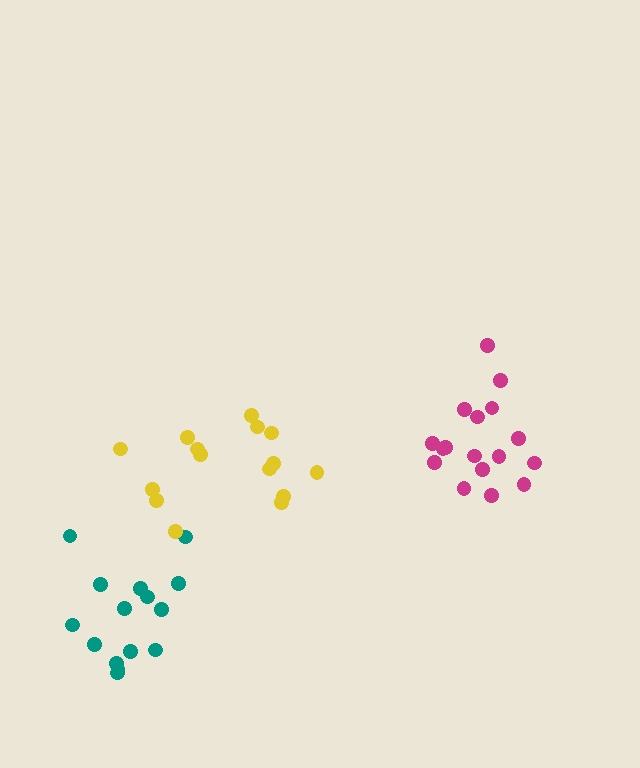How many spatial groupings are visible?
There are 3 spatial groupings.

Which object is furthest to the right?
The magenta cluster is rightmost.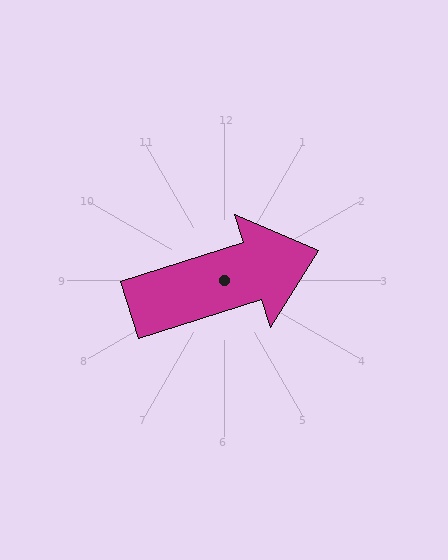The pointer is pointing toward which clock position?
Roughly 2 o'clock.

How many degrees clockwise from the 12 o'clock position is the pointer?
Approximately 72 degrees.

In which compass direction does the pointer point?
East.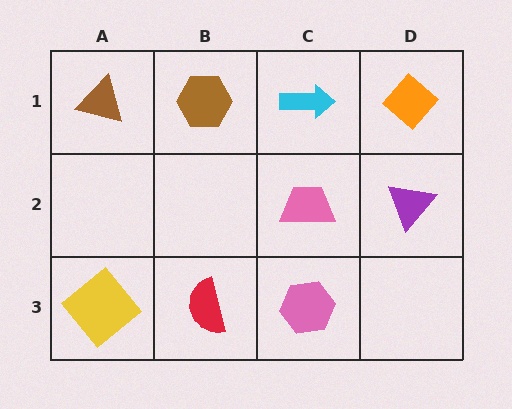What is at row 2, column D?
A purple triangle.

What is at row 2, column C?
A pink trapezoid.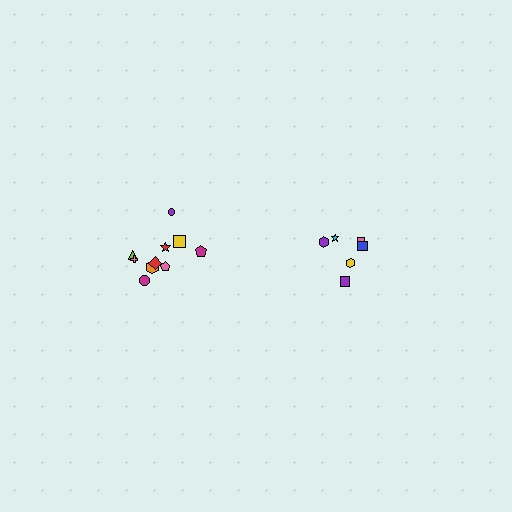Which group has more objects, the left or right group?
The left group.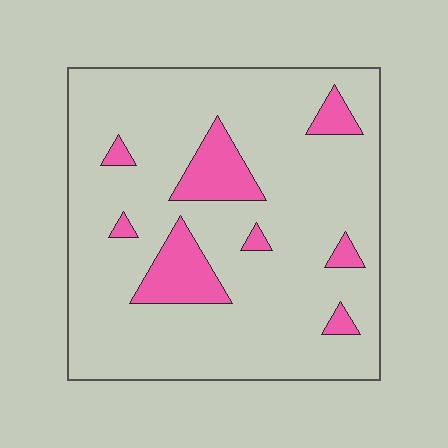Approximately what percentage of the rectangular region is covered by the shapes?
Approximately 15%.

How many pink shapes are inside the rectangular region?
8.